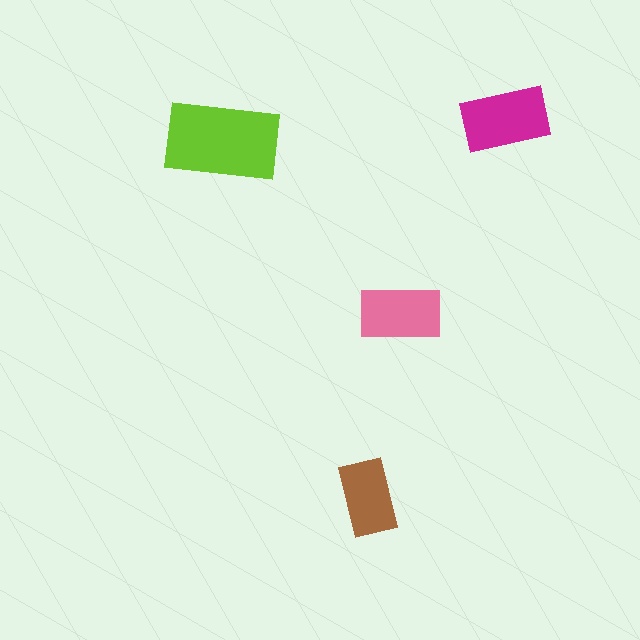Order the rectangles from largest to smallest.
the lime one, the magenta one, the pink one, the brown one.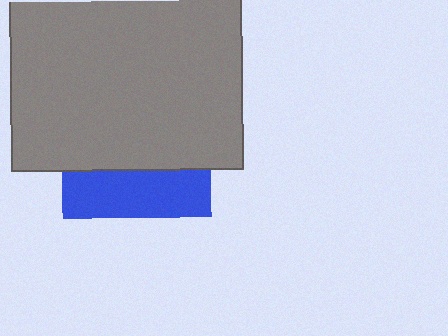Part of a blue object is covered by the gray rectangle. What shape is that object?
It is a square.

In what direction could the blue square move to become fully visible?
The blue square could move down. That would shift it out from behind the gray rectangle entirely.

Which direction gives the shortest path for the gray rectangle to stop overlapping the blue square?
Moving up gives the shortest separation.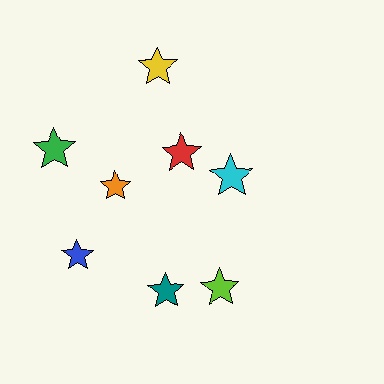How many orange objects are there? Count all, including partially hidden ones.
There is 1 orange object.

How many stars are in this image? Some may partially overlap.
There are 8 stars.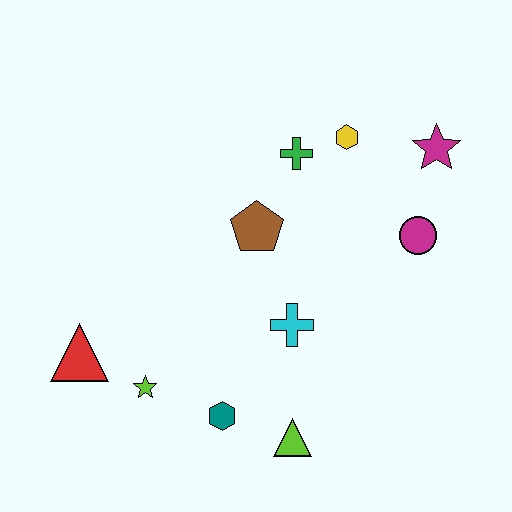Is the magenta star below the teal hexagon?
No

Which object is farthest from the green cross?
The red triangle is farthest from the green cross.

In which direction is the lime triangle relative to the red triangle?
The lime triangle is to the right of the red triangle.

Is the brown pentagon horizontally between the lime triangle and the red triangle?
Yes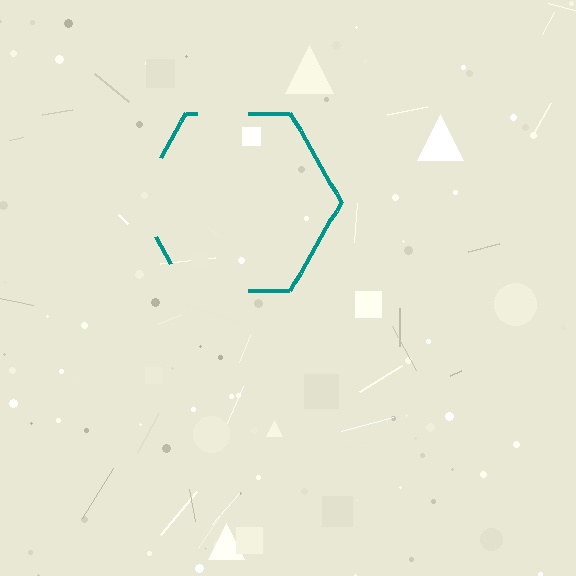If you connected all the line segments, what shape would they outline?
They would outline a hexagon.